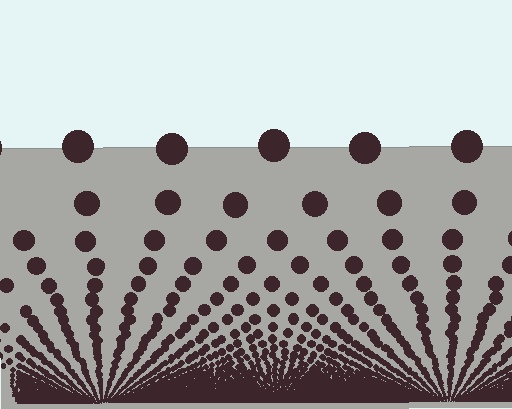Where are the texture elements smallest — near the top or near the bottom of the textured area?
Near the bottom.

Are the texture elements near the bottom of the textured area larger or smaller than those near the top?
Smaller. The gradient is inverted — elements near the bottom are smaller and denser.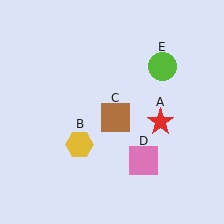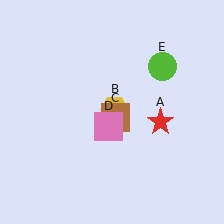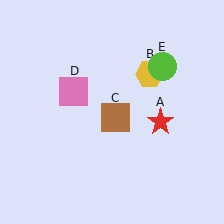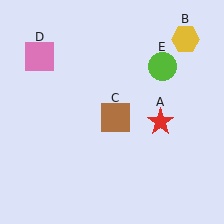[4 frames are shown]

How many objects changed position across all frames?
2 objects changed position: yellow hexagon (object B), pink square (object D).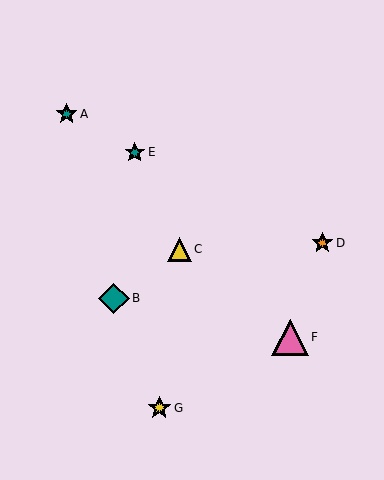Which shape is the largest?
The pink triangle (labeled F) is the largest.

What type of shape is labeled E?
Shape E is a teal star.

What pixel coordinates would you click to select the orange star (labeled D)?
Click at (322, 243) to select the orange star D.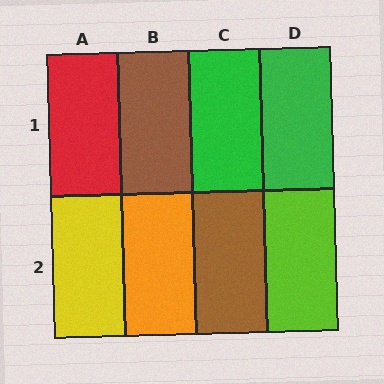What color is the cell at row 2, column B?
Orange.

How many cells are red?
1 cell is red.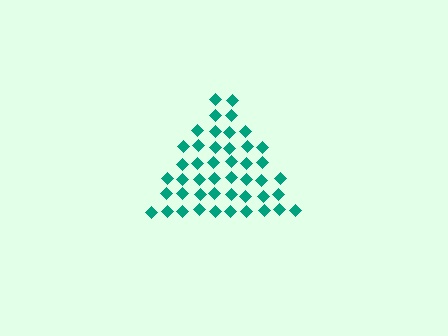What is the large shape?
The large shape is a triangle.